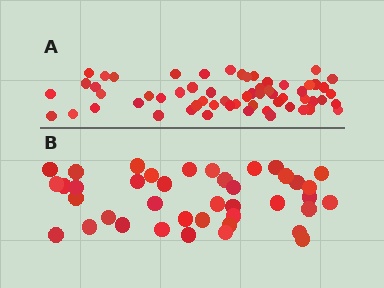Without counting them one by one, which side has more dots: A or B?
Region A (the top region) has more dots.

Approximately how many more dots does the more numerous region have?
Region A has approximately 20 more dots than region B.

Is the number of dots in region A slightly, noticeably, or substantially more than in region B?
Region A has substantially more. The ratio is roughly 1.5 to 1.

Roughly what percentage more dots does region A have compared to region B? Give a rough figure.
About 50% more.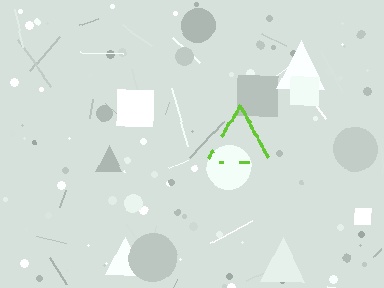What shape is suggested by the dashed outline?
The dashed outline suggests a triangle.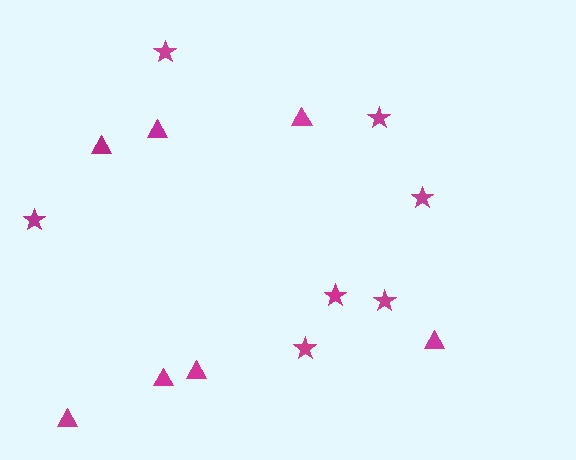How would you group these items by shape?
There are 2 groups: one group of stars (7) and one group of triangles (7).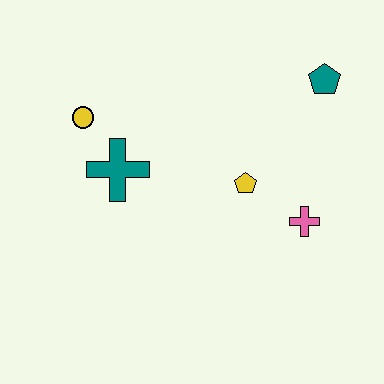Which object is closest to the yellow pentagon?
The pink cross is closest to the yellow pentagon.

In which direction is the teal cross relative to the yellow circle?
The teal cross is below the yellow circle.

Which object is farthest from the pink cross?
The yellow circle is farthest from the pink cross.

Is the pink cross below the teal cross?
Yes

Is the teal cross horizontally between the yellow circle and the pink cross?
Yes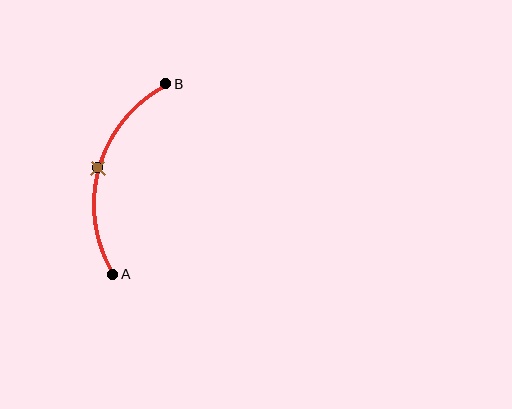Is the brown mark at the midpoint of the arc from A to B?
Yes. The brown mark lies on the arc at equal arc-length from both A and B — it is the arc midpoint.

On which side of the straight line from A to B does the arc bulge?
The arc bulges to the left of the straight line connecting A and B.